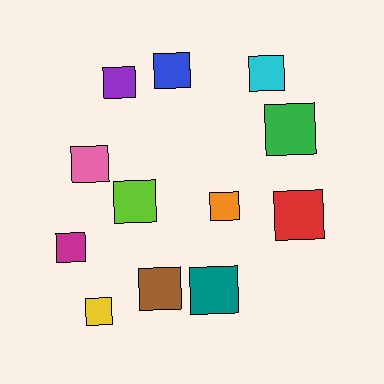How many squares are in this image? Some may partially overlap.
There are 12 squares.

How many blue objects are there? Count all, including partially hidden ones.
There is 1 blue object.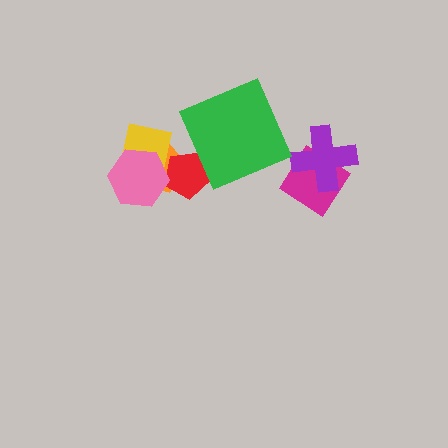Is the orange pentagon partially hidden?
Yes, it is partially covered by another shape.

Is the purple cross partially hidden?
No, no other shape covers it.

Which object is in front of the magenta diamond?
The purple cross is in front of the magenta diamond.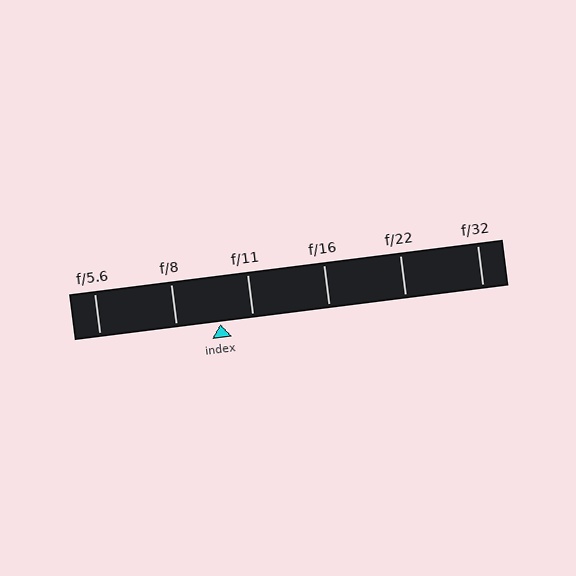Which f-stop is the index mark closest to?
The index mark is closest to f/11.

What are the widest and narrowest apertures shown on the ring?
The widest aperture shown is f/5.6 and the narrowest is f/32.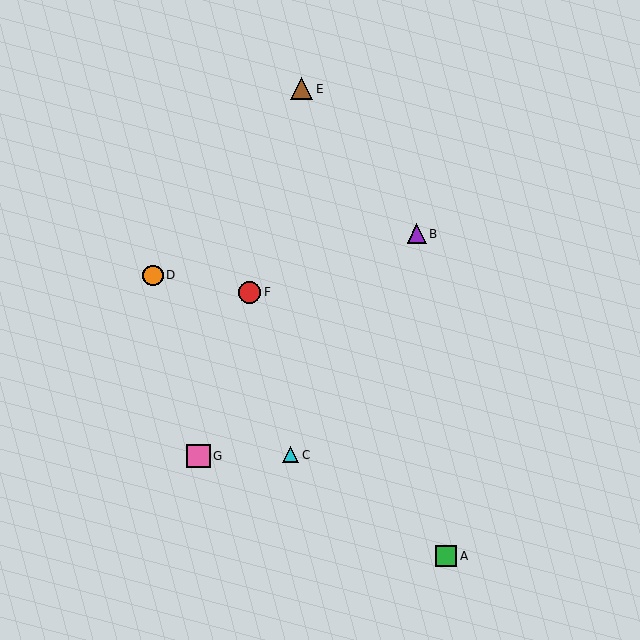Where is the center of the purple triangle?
The center of the purple triangle is at (417, 234).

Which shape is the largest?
The pink square (labeled G) is the largest.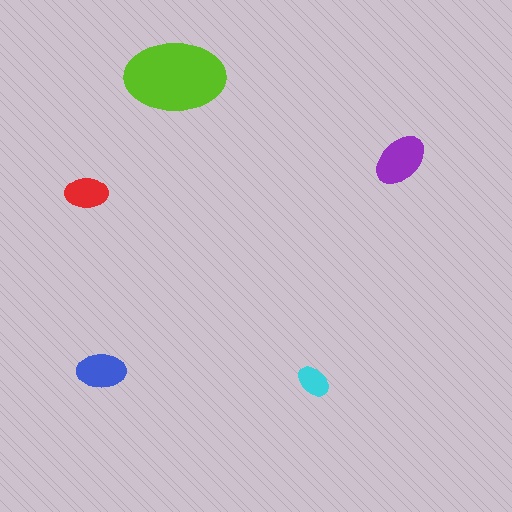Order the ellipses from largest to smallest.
the lime one, the purple one, the blue one, the red one, the cyan one.